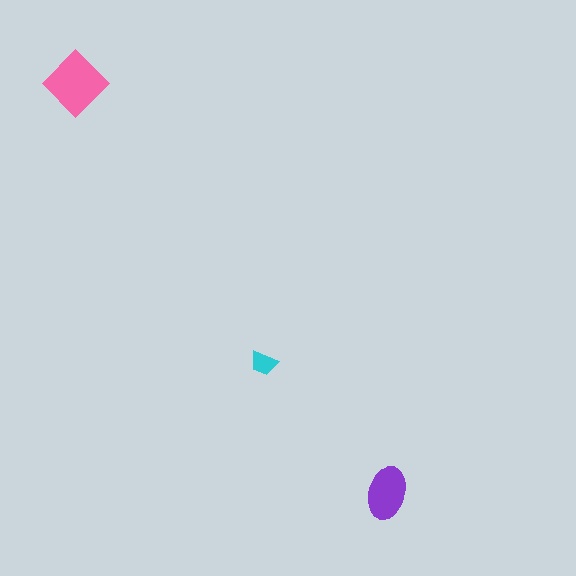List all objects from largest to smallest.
The pink diamond, the purple ellipse, the cyan trapezoid.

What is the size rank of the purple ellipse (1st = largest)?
2nd.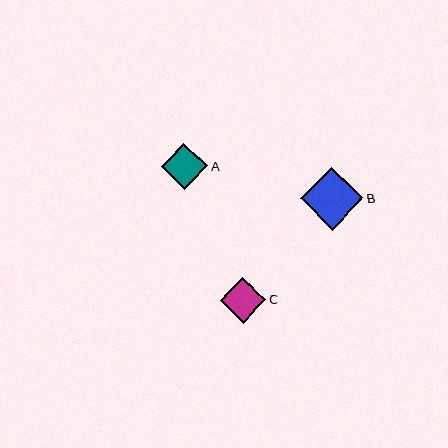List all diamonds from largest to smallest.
From largest to smallest: B, A, C.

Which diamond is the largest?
Diamond B is the largest with a size of approximately 63 pixels.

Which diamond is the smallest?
Diamond C is the smallest with a size of approximately 45 pixels.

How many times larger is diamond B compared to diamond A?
Diamond B is approximately 1.4 times the size of diamond A.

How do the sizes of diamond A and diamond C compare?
Diamond A and diamond C are approximately the same size.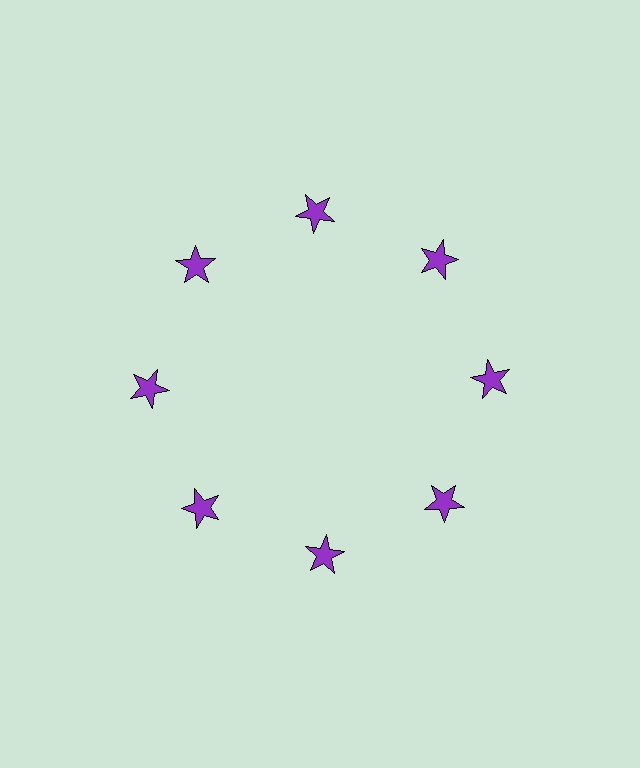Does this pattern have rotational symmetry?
Yes, this pattern has 8-fold rotational symmetry. It looks the same after rotating 45 degrees around the center.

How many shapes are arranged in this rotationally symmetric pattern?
There are 8 shapes, arranged in 8 groups of 1.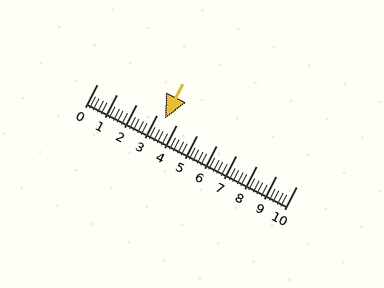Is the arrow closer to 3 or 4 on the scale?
The arrow is closer to 3.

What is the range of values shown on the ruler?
The ruler shows values from 0 to 10.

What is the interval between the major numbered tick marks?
The major tick marks are spaced 1 units apart.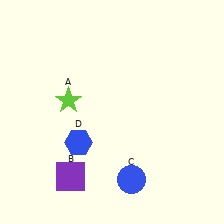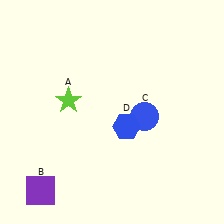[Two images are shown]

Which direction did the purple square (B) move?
The purple square (B) moved left.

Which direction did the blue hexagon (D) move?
The blue hexagon (D) moved right.